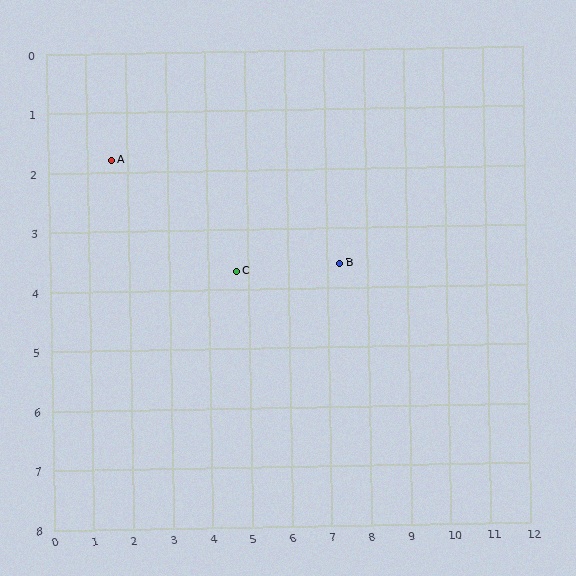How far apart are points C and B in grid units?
Points C and B are about 2.6 grid units apart.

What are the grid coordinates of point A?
Point A is at approximately (1.6, 1.8).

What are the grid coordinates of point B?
Point B is at approximately (7.3, 3.6).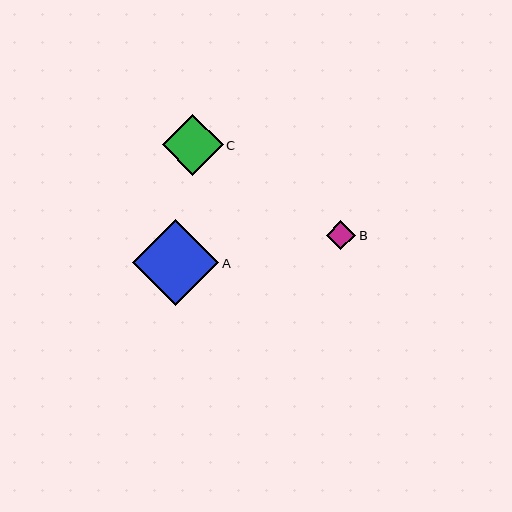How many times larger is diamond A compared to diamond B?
Diamond A is approximately 3.0 times the size of diamond B.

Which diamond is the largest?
Diamond A is the largest with a size of approximately 87 pixels.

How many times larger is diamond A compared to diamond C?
Diamond A is approximately 1.4 times the size of diamond C.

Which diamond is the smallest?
Diamond B is the smallest with a size of approximately 29 pixels.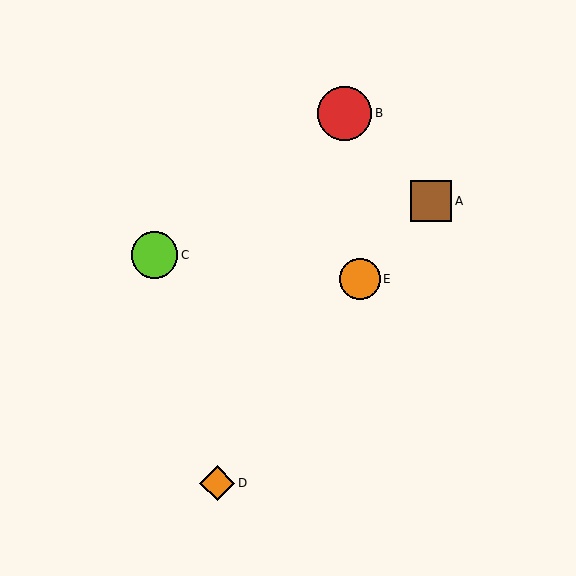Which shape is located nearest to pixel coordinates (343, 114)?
The red circle (labeled B) at (345, 113) is nearest to that location.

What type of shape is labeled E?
Shape E is an orange circle.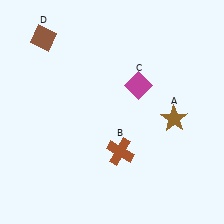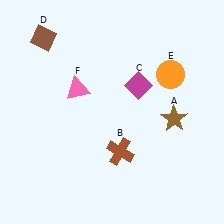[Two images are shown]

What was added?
An orange circle (E), a pink triangle (F) were added in Image 2.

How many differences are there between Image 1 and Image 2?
There are 2 differences between the two images.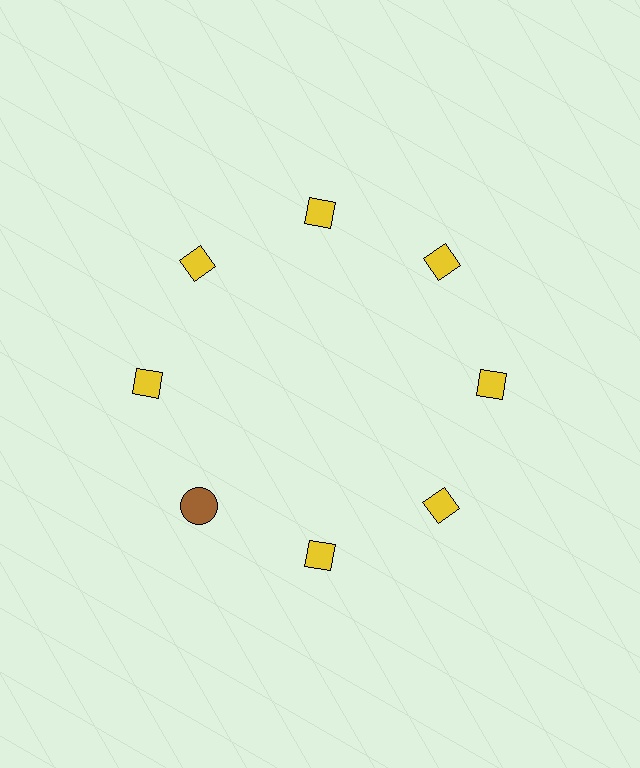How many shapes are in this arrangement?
There are 8 shapes arranged in a ring pattern.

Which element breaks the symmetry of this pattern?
The brown circle at roughly the 8 o'clock position breaks the symmetry. All other shapes are yellow diamonds.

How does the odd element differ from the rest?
It differs in both color (brown instead of yellow) and shape (circle instead of diamond).